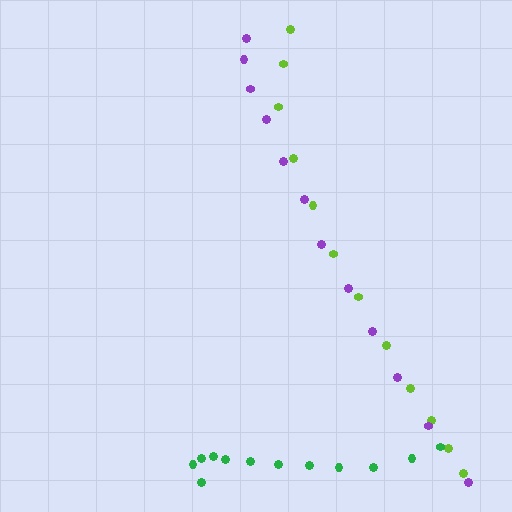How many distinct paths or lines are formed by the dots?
There are 3 distinct paths.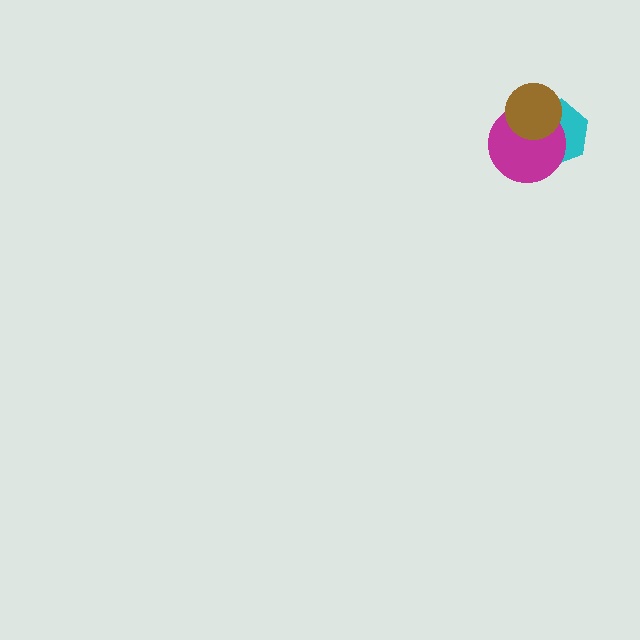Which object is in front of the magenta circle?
The brown circle is in front of the magenta circle.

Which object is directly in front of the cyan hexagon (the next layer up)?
The magenta circle is directly in front of the cyan hexagon.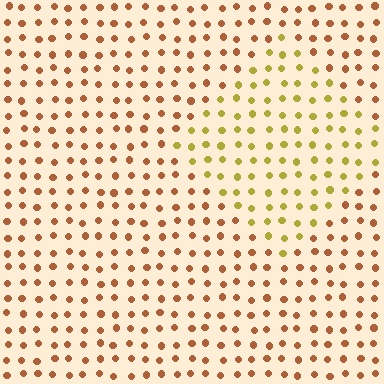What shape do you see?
I see a diamond.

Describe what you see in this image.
The image is filled with small brown elements in a uniform arrangement. A diamond-shaped region is visible where the elements are tinted to a slightly different hue, forming a subtle color boundary.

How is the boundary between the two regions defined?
The boundary is defined purely by a slight shift in hue (about 38 degrees). Spacing, size, and orientation are identical on both sides.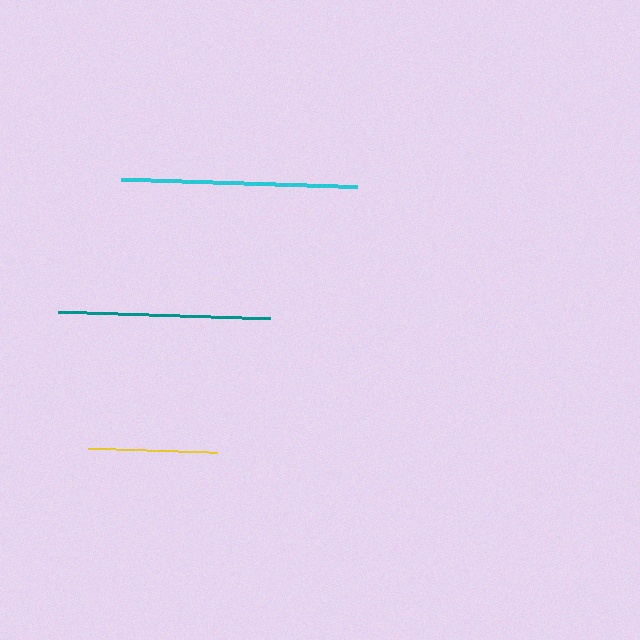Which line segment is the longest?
The cyan line is the longest at approximately 237 pixels.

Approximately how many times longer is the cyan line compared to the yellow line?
The cyan line is approximately 1.8 times the length of the yellow line.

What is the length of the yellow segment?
The yellow segment is approximately 129 pixels long.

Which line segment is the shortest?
The yellow line is the shortest at approximately 129 pixels.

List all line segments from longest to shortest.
From longest to shortest: cyan, teal, yellow.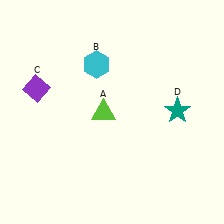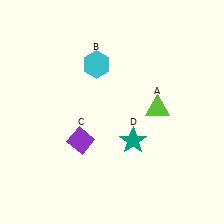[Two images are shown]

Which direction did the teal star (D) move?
The teal star (D) moved left.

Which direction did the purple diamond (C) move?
The purple diamond (C) moved down.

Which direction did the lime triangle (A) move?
The lime triangle (A) moved right.